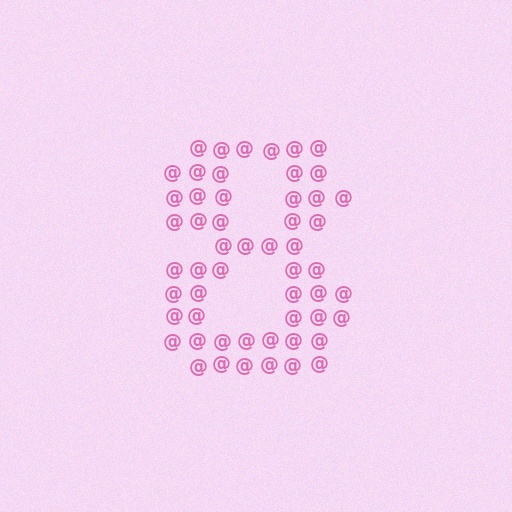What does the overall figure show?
The overall figure shows the digit 8.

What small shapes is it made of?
It is made of small at signs.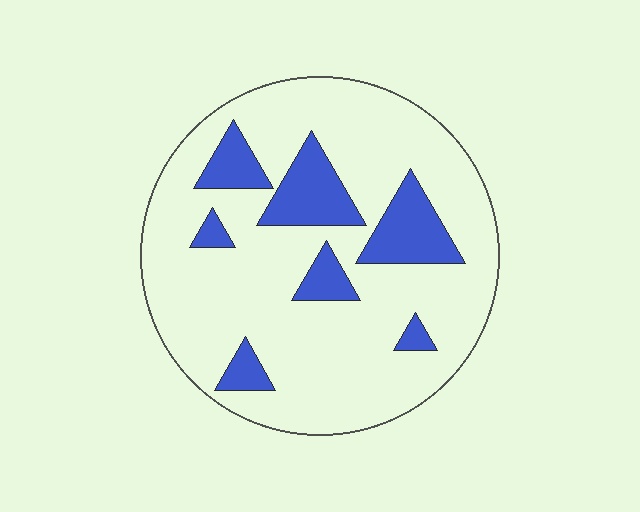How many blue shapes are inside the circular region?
7.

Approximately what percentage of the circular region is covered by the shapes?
Approximately 20%.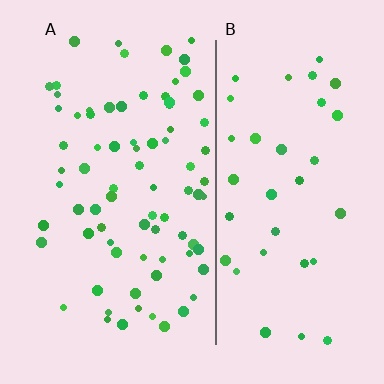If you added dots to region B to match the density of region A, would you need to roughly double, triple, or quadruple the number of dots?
Approximately double.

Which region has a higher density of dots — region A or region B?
A (the left).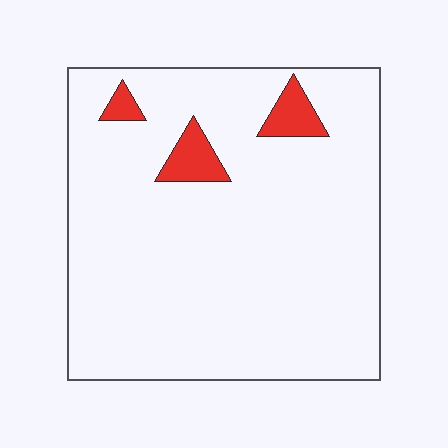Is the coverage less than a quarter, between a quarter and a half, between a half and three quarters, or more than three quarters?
Less than a quarter.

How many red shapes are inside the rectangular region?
3.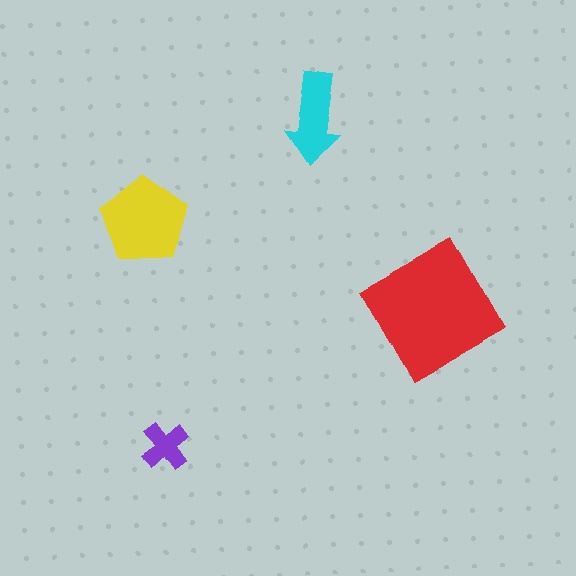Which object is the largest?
The red square.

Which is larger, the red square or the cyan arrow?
The red square.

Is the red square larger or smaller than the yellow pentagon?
Larger.